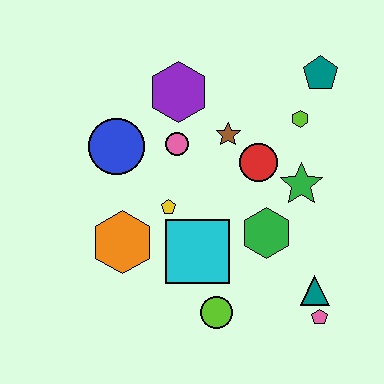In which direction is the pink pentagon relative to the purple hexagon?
The pink pentagon is below the purple hexagon.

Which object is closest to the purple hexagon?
The pink circle is closest to the purple hexagon.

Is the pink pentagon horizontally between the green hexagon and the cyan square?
No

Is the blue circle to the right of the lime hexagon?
No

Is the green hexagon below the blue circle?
Yes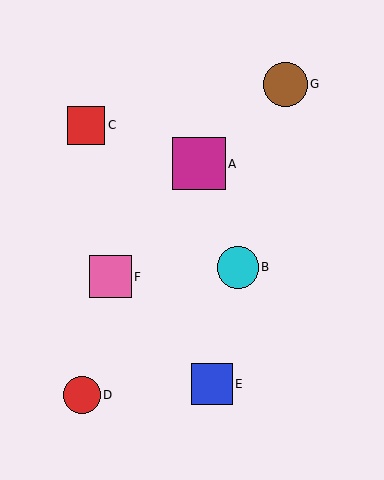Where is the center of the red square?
The center of the red square is at (86, 125).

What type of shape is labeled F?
Shape F is a pink square.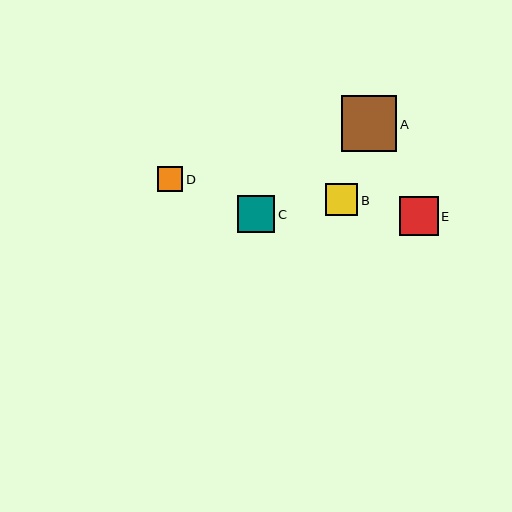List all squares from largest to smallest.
From largest to smallest: A, E, C, B, D.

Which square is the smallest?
Square D is the smallest with a size of approximately 26 pixels.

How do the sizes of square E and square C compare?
Square E and square C are approximately the same size.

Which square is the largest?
Square A is the largest with a size of approximately 56 pixels.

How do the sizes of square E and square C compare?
Square E and square C are approximately the same size.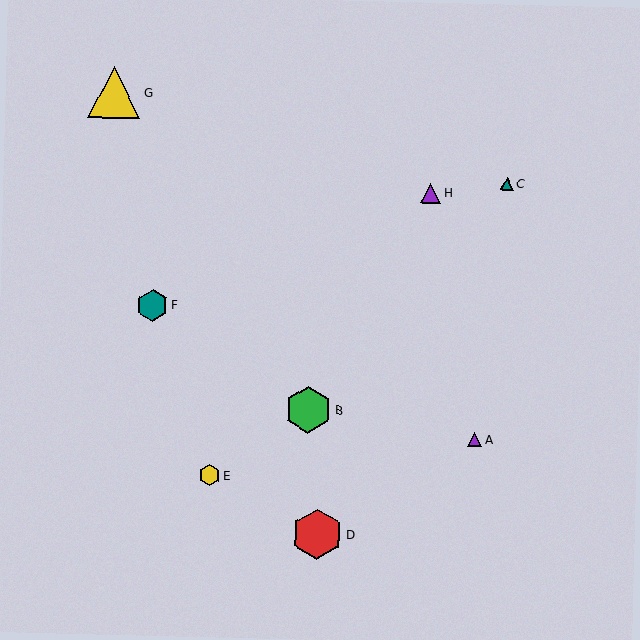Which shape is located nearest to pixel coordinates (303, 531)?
The red hexagon (labeled D) at (317, 534) is nearest to that location.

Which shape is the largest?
The yellow triangle (labeled G) is the largest.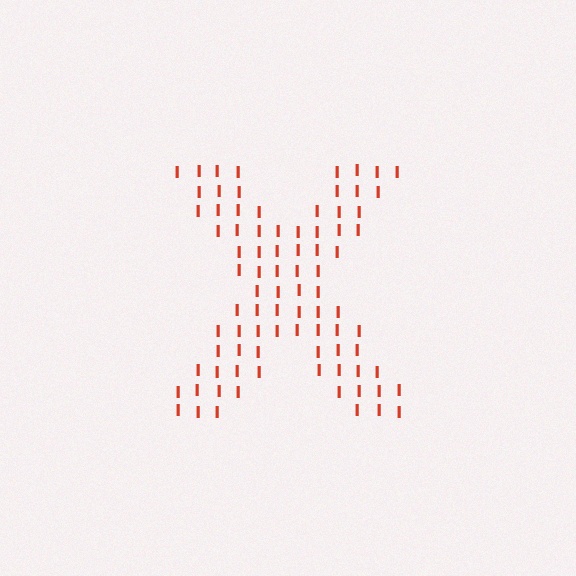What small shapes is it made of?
It is made of small letter I's.